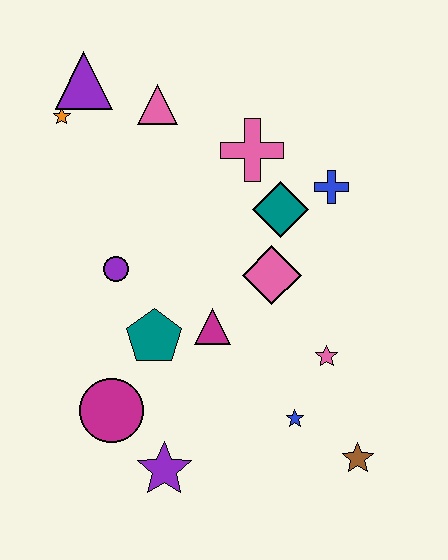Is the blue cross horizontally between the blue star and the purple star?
No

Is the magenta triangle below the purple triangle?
Yes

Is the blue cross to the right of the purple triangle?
Yes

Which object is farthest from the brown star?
The purple triangle is farthest from the brown star.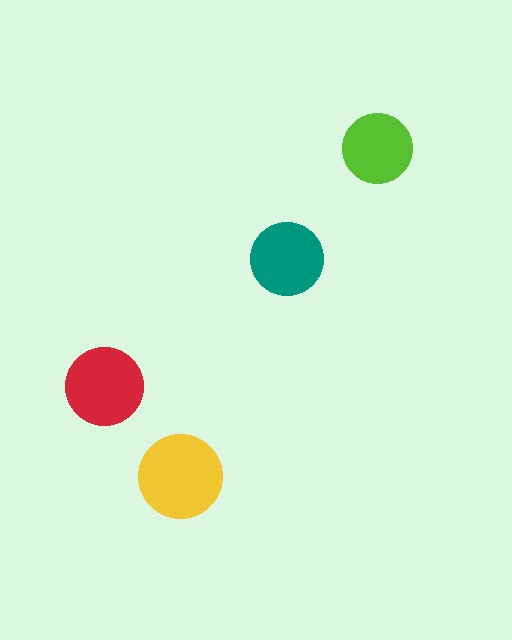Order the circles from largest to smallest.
the yellow one, the red one, the teal one, the lime one.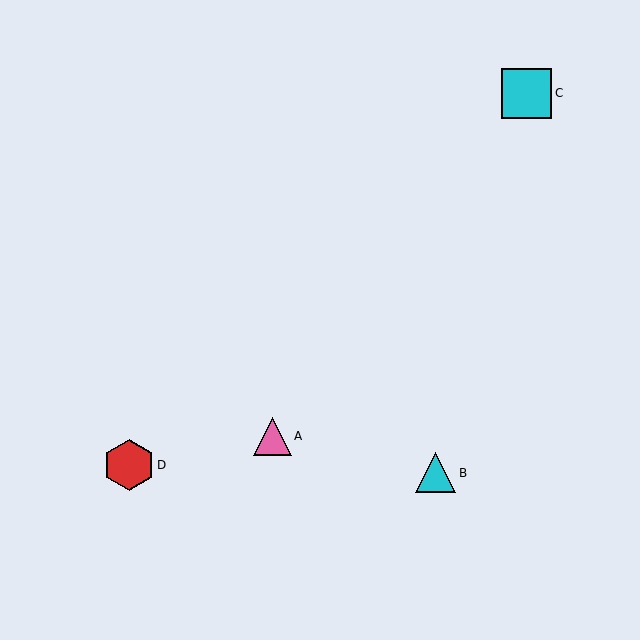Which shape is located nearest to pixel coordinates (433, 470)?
The cyan triangle (labeled B) at (436, 473) is nearest to that location.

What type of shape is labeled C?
Shape C is a cyan square.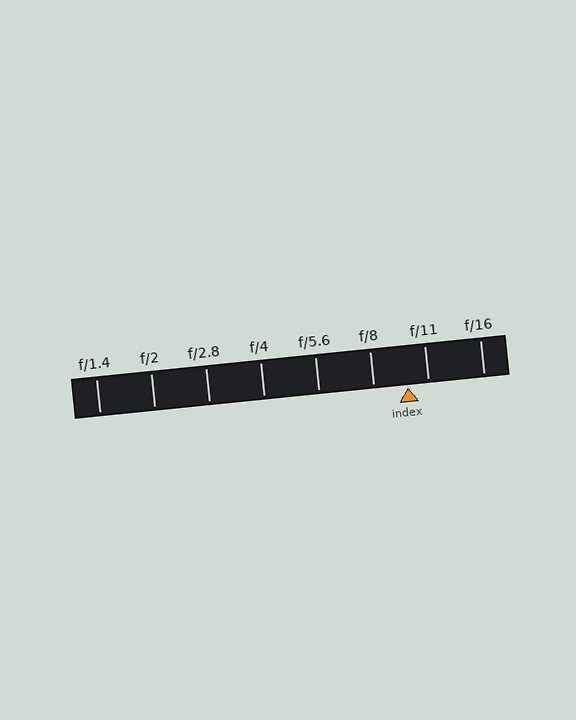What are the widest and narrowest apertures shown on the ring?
The widest aperture shown is f/1.4 and the narrowest is f/16.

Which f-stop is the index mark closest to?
The index mark is closest to f/11.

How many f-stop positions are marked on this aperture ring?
There are 8 f-stop positions marked.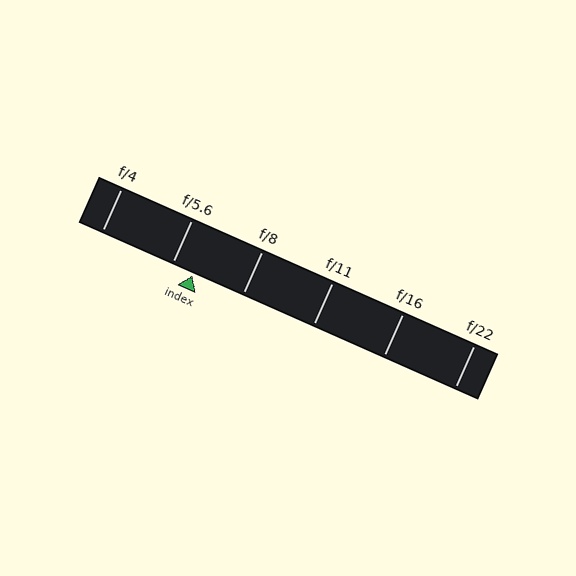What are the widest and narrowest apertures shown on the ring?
The widest aperture shown is f/4 and the narrowest is f/22.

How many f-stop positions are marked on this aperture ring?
There are 6 f-stop positions marked.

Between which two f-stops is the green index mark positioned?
The index mark is between f/5.6 and f/8.